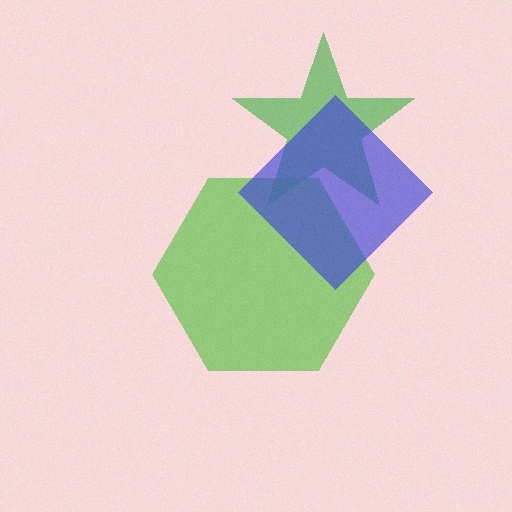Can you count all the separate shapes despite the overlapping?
Yes, there are 3 separate shapes.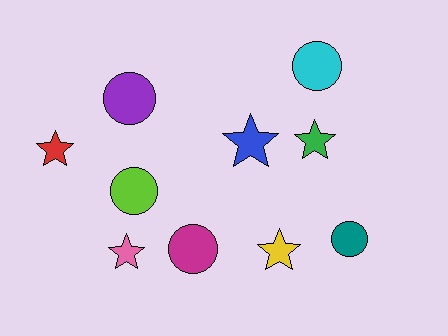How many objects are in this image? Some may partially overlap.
There are 10 objects.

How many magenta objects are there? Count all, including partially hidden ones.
There is 1 magenta object.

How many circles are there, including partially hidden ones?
There are 5 circles.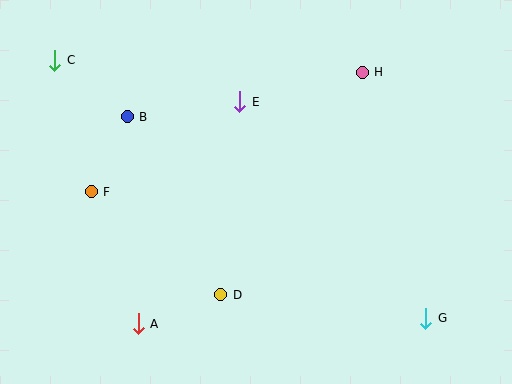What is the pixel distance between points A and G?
The distance between A and G is 287 pixels.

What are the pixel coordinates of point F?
Point F is at (91, 192).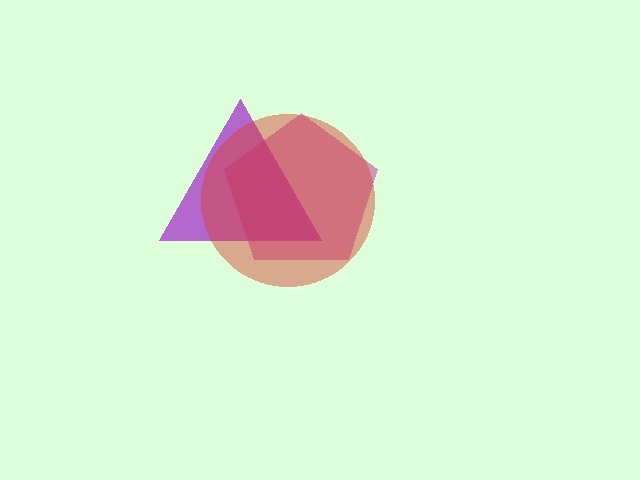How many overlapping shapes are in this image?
There are 3 overlapping shapes in the image.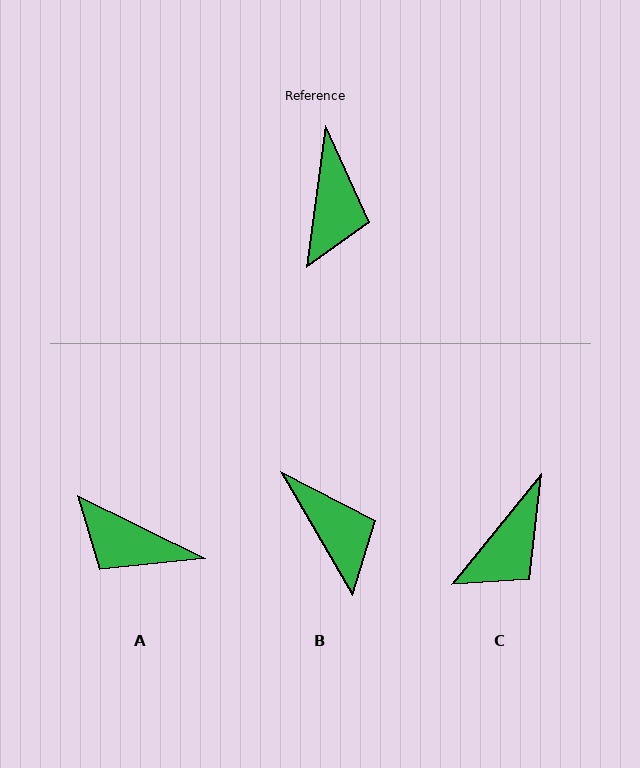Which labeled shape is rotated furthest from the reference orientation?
A, about 109 degrees away.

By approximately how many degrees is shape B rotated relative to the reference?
Approximately 38 degrees counter-clockwise.